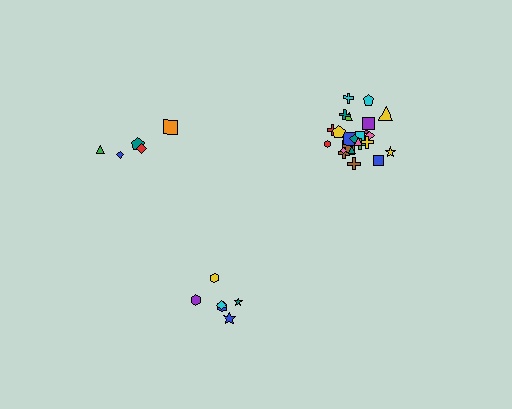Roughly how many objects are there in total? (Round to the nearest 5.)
Roughly 35 objects in total.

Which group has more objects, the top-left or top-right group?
The top-right group.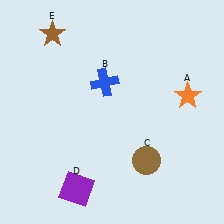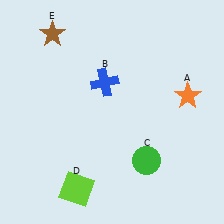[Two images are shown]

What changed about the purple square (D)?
In Image 1, D is purple. In Image 2, it changed to lime.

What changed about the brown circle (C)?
In Image 1, C is brown. In Image 2, it changed to green.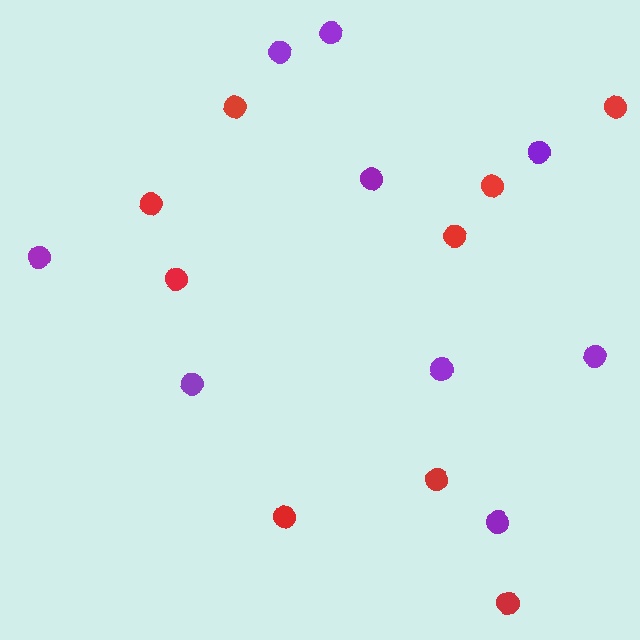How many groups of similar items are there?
There are 2 groups: one group of red circles (9) and one group of purple circles (9).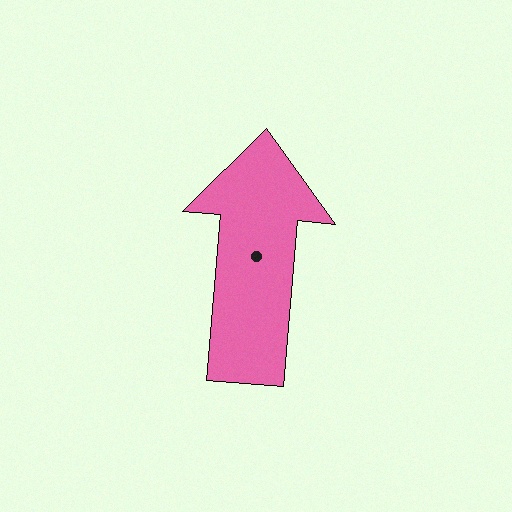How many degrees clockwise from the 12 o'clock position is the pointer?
Approximately 5 degrees.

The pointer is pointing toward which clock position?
Roughly 12 o'clock.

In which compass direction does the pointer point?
North.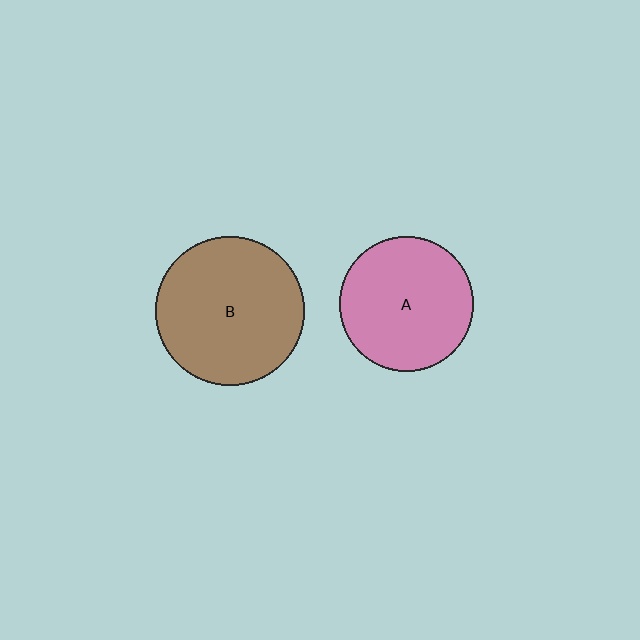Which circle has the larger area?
Circle B (brown).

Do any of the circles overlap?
No, none of the circles overlap.